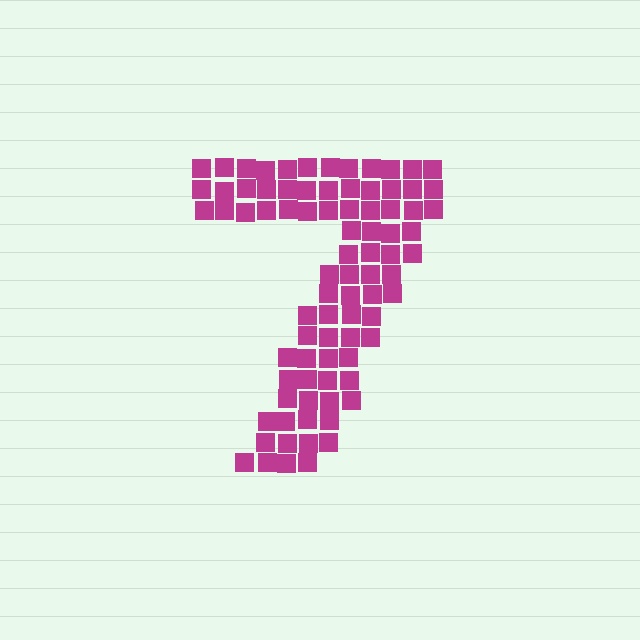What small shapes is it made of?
It is made of small squares.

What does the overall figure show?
The overall figure shows the digit 7.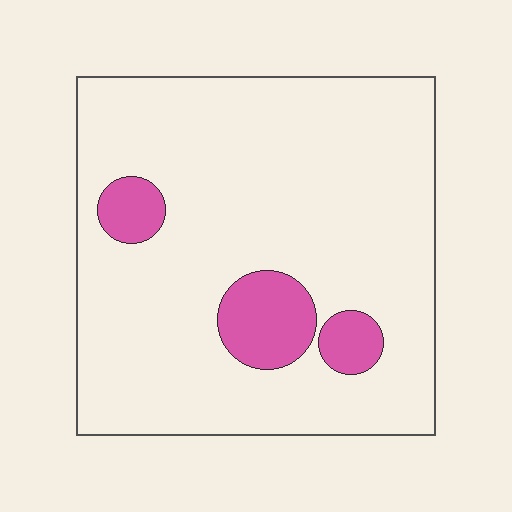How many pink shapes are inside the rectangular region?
3.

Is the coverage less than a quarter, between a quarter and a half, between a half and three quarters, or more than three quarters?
Less than a quarter.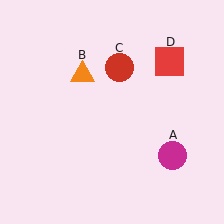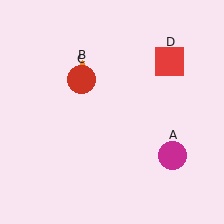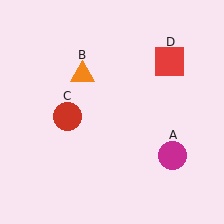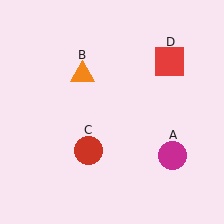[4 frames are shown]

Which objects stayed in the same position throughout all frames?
Magenta circle (object A) and orange triangle (object B) and red square (object D) remained stationary.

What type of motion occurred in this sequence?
The red circle (object C) rotated counterclockwise around the center of the scene.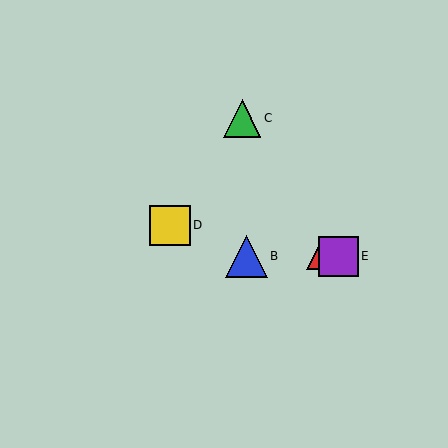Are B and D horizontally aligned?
No, B is at y≈256 and D is at y≈225.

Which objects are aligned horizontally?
Objects A, B, E are aligned horizontally.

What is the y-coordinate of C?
Object C is at y≈118.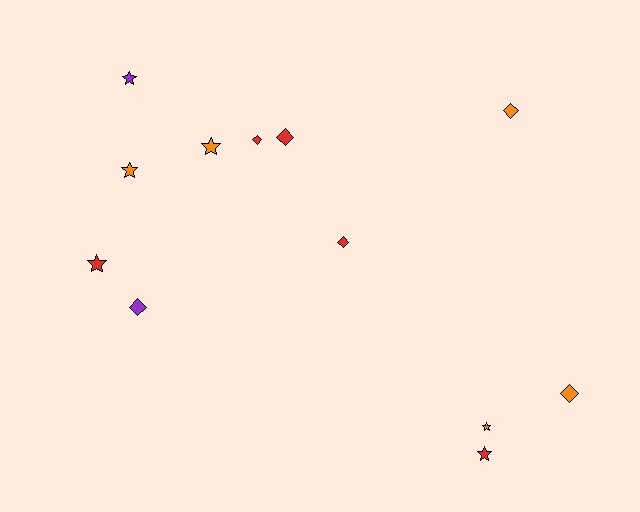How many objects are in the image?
There are 12 objects.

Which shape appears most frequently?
Diamond, with 6 objects.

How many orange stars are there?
There are 3 orange stars.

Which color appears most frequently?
Red, with 5 objects.